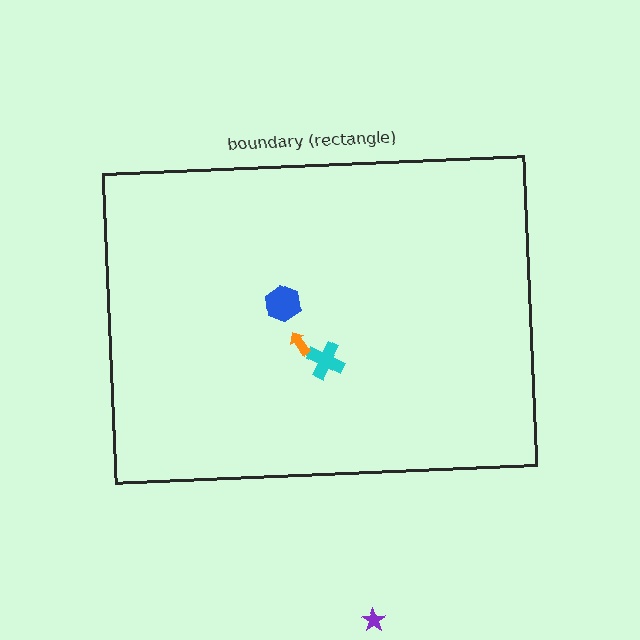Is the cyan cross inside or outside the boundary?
Inside.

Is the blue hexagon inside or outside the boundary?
Inside.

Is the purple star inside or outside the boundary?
Outside.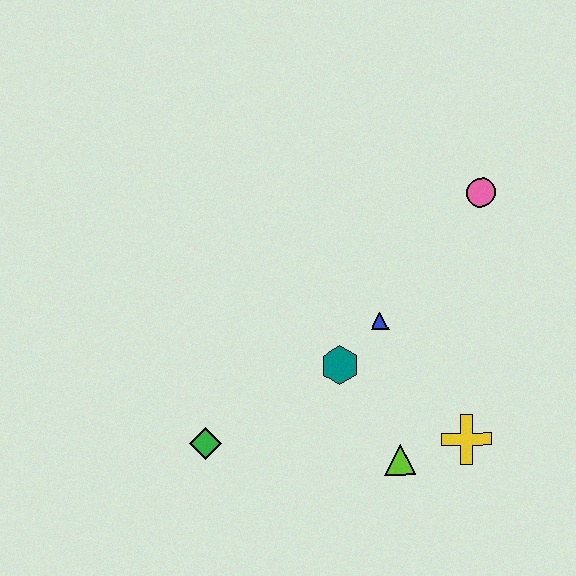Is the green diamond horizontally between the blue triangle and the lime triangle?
No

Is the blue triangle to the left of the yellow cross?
Yes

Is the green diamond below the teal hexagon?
Yes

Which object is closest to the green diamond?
The teal hexagon is closest to the green diamond.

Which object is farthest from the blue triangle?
The green diamond is farthest from the blue triangle.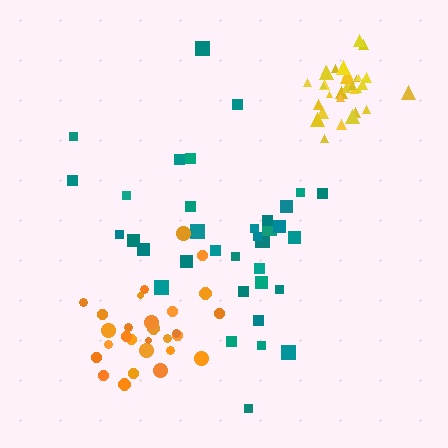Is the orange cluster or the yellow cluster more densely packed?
Yellow.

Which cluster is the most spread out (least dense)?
Teal.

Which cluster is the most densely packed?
Yellow.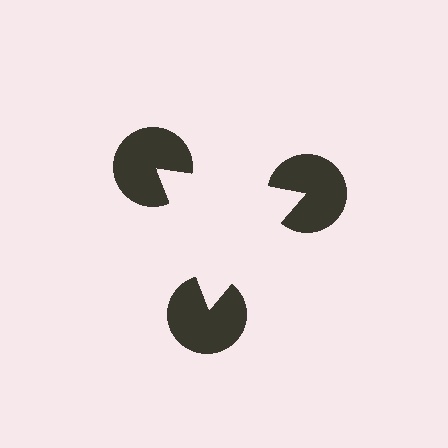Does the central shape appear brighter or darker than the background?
It typically appears slightly brighter than the background, even though no actual brightness change is drawn.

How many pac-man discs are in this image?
There are 3 — one at each vertex of the illusory triangle.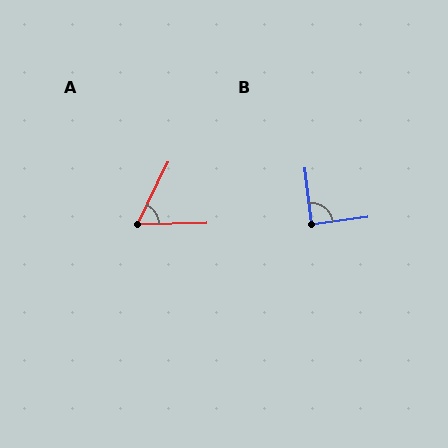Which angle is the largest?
B, at approximately 90 degrees.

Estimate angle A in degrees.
Approximately 63 degrees.